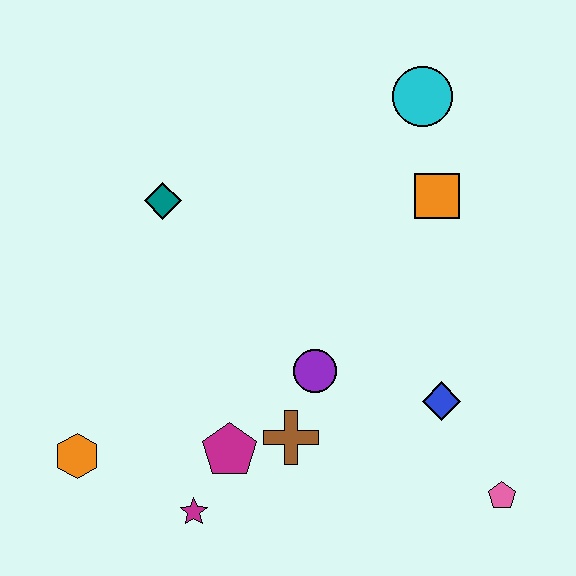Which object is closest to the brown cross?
The magenta pentagon is closest to the brown cross.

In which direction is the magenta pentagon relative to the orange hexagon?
The magenta pentagon is to the right of the orange hexagon.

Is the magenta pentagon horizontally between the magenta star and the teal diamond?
No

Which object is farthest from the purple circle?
The cyan circle is farthest from the purple circle.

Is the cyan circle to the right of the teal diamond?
Yes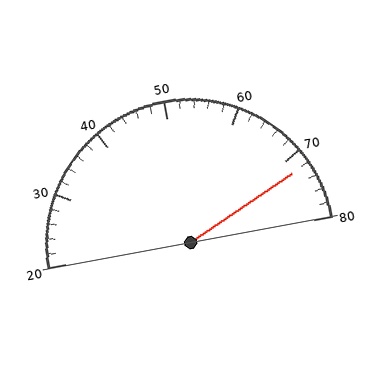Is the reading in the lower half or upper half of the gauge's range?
The reading is in the upper half of the range (20 to 80).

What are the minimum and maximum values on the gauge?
The gauge ranges from 20 to 80.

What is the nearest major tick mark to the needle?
The nearest major tick mark is 70.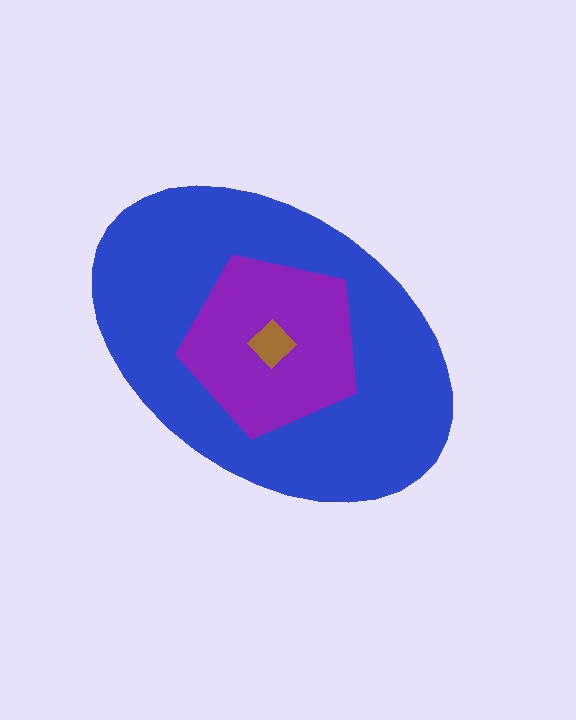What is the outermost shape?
The blue ellipse.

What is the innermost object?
The brown diamond.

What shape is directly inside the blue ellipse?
The purple pentagon.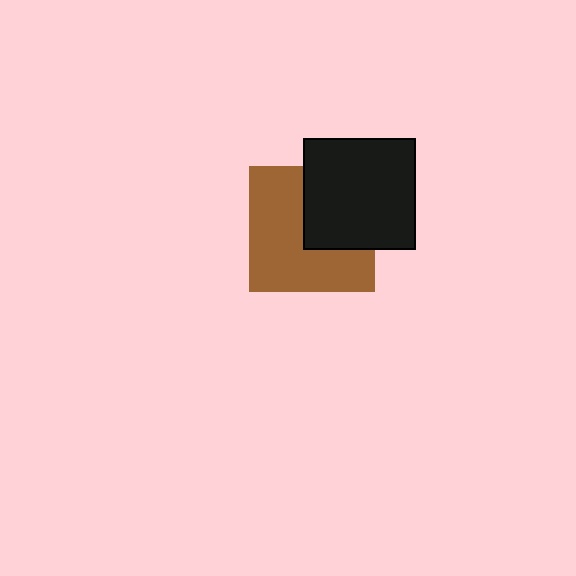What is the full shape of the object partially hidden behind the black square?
The partially hidden object is a brown square.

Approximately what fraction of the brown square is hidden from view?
Roughly 38% of the brown square is hidden behind the black square.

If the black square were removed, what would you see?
You would see the complete brown square.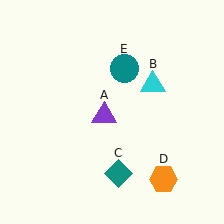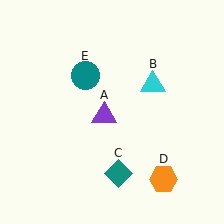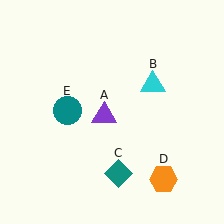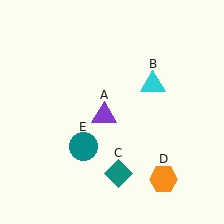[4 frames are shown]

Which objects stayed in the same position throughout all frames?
Purple triangle (object A) and cyan triangle (object B) and teal diamond (object C) and orange hexagon (object D) remained stationary.